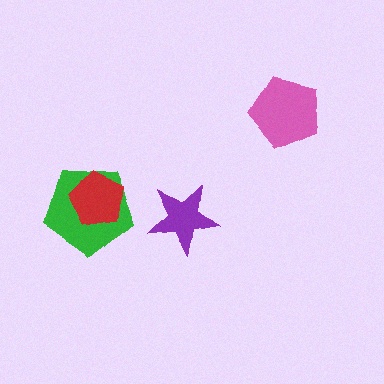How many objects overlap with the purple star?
0 objects overlap with the purple star.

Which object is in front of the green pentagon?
The red pentagon is in front of the green pentagon.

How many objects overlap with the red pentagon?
1 object overlaps with the red pentagon.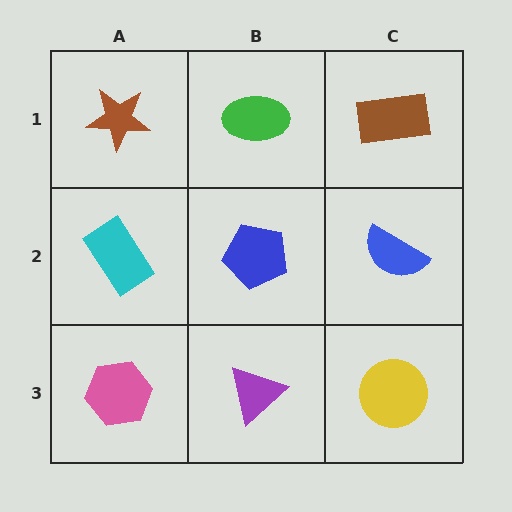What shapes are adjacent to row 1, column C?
A blue semicircle (row 2, column C), a green ellipse (row 1, column B).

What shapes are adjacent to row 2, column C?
A brown rectangle (row 1, column C), a yellow circle (row 3, column C), a blue pentagon (row 2, column B).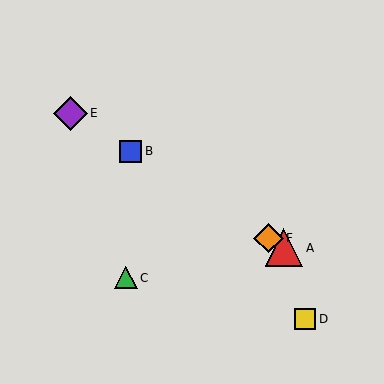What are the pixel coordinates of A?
Object A is at (284, 248).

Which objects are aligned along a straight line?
Objects A, B, E, F are aligned along a straight line.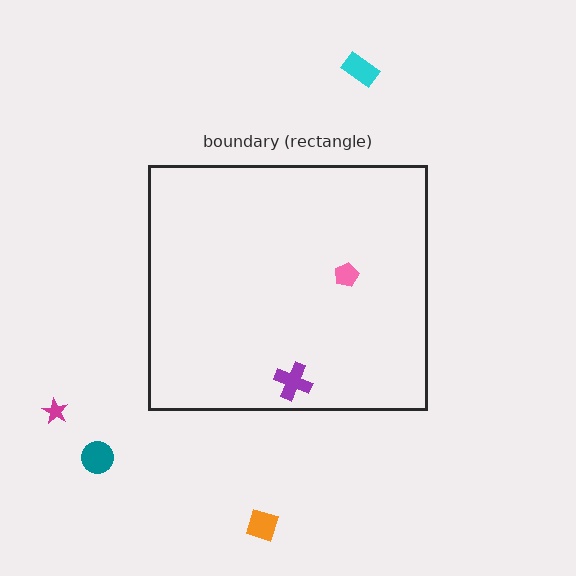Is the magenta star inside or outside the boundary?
Outside.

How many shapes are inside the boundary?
2 inside, 4 outside.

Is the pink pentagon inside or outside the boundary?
Inside.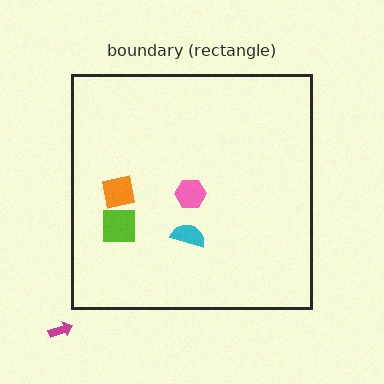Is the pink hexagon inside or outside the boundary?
Inside.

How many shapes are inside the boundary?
4 inside, 1 outside.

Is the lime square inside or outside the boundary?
Inside.